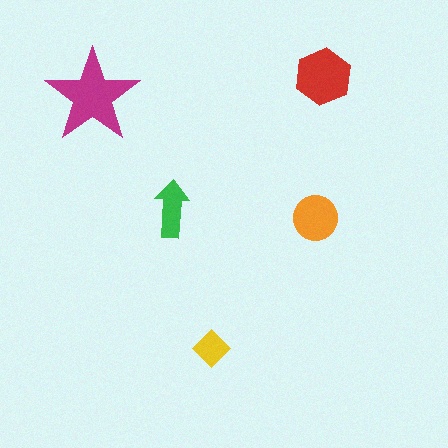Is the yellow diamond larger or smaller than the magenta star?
Smaller.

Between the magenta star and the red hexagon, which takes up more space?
The magenta star.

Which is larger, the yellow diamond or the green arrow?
The green arrow.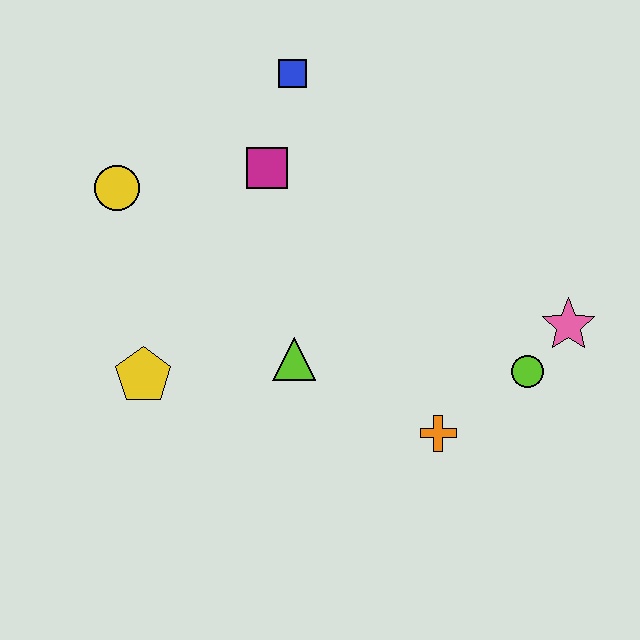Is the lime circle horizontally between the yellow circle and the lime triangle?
No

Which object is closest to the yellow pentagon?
The lime triangle is closest to the yellow pentagon.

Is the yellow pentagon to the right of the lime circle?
No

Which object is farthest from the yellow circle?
The pink star is farthest from the yellow circle.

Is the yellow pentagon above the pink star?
No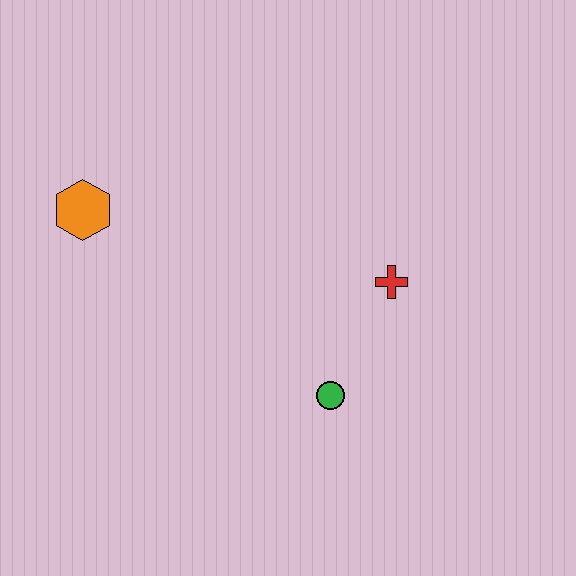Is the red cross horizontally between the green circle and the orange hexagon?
No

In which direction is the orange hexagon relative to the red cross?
The orange hexagon is to the left of the red cross.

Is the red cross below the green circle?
No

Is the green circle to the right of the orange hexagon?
Yes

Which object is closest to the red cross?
The green circle is closest to the red cross.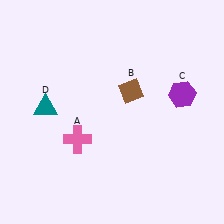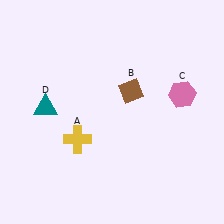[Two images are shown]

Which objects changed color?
A changed from pink to yellow. C changed from purple to pink.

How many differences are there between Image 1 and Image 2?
There are 2 differences between the two images.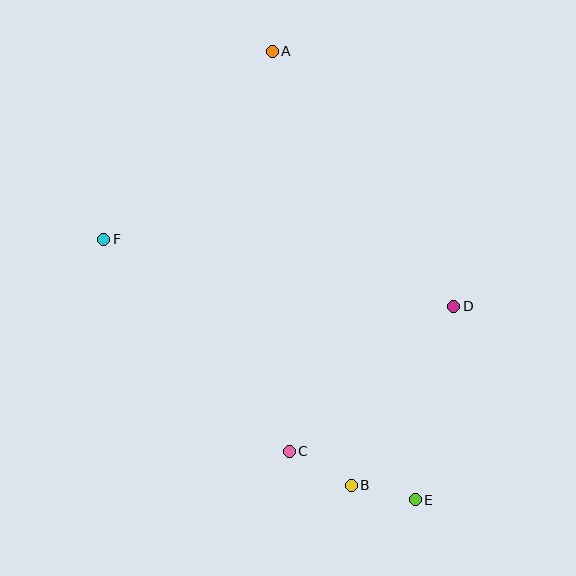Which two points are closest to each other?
Points B and E are closest to each other.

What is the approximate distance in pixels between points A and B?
The distance between A and B is approximately 441 pixels.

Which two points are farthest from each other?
Points A and E are farthest from each other.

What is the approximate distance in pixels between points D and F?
The distance between D and F is approximately 356 pixels.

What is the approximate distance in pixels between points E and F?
The distance between E and F is approximately 406 pixels.